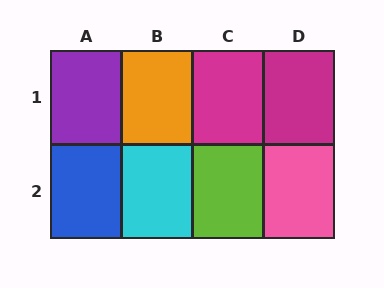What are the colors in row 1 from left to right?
Purple, orange, magenta, magenta.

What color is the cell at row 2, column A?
Blue.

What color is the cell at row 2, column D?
Pink.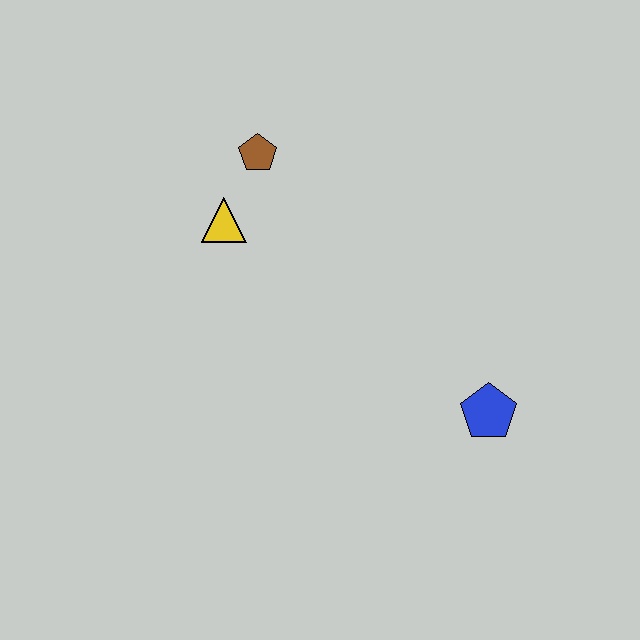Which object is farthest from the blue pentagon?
The brown pentagon is farthest from the blue pentagon.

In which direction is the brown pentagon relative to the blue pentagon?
The brown pentagon is above the blue pentagon.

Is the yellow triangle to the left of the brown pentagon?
Yes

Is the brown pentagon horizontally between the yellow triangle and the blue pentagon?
Yes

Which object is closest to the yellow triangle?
The brown pentagon is closest to the yellow triangle.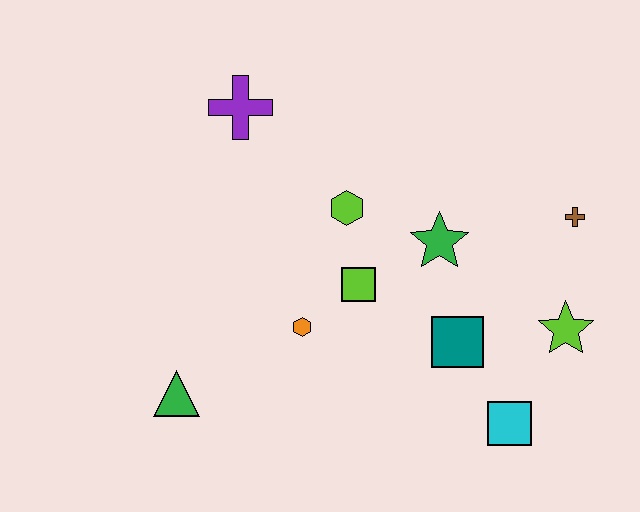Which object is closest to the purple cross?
The lime hexagon is closest to the purple cross.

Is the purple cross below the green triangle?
No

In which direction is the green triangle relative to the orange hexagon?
The green triangle is to the left of the orange hexagon.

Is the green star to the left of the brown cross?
Yes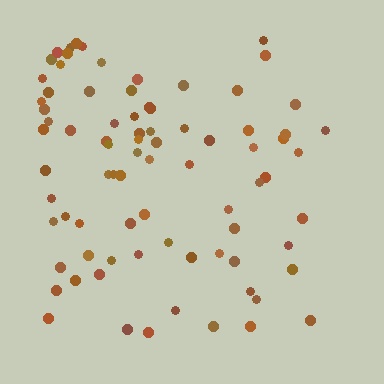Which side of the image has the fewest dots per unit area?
The right.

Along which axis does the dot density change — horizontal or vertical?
Horizontal.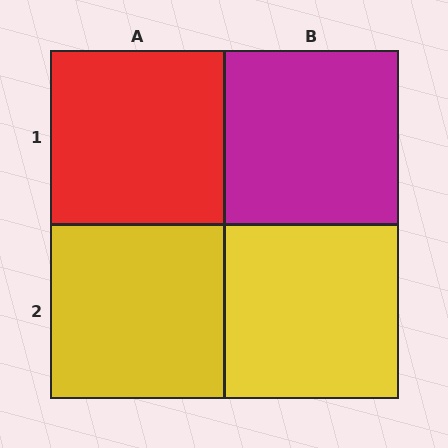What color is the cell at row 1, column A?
Red.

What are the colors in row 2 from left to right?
Yellow, yellow.